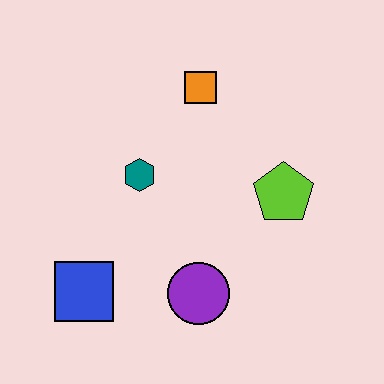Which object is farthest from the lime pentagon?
The blue square is farthest from the lime pentagon.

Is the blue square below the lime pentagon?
Yes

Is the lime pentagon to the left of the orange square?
No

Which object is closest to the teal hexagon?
The orange square is closest to the teal hexagon.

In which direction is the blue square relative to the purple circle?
The blue square is to the left of the purple circle.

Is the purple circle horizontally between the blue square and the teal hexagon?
No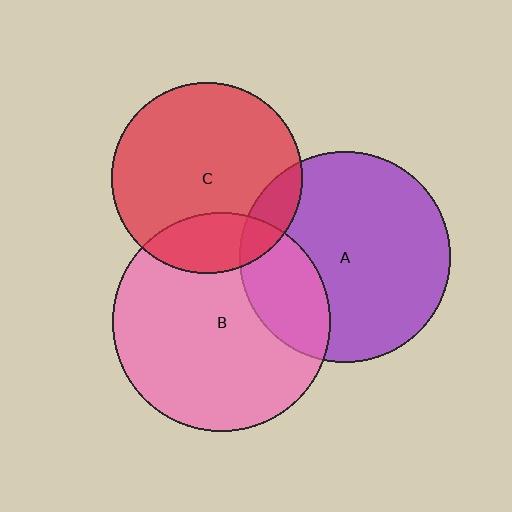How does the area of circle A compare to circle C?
Approximately 1.2 times.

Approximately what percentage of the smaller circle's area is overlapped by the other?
Approximately 25%.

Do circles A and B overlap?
Yes.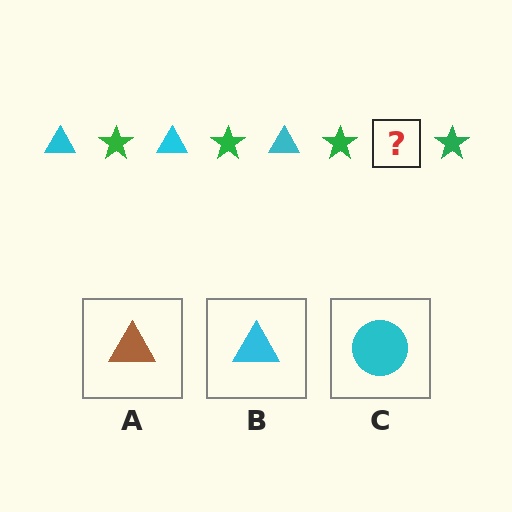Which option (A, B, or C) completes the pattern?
B.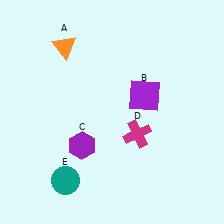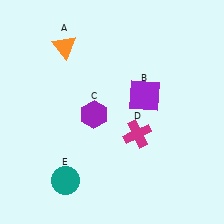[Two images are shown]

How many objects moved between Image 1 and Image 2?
1 object moved between the two images.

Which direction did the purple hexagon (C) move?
The purple hexagon (C) moved up.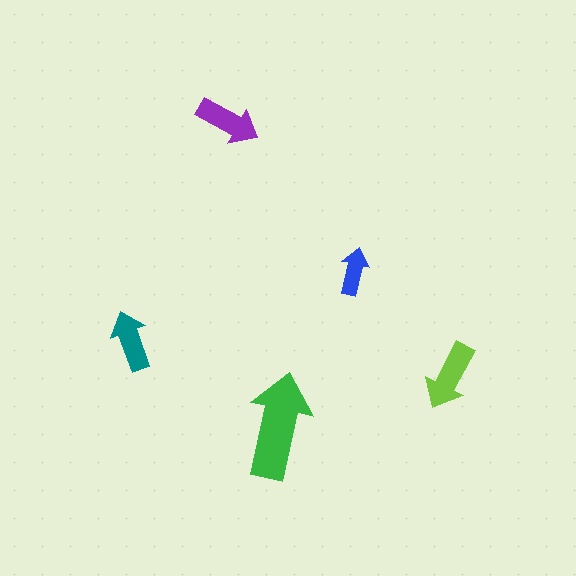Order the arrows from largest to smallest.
the green one, the lime one, the purple one, the teal one, the blue one.